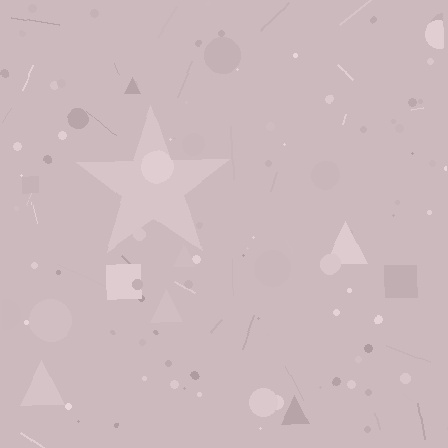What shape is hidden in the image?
A star is hidden in the image.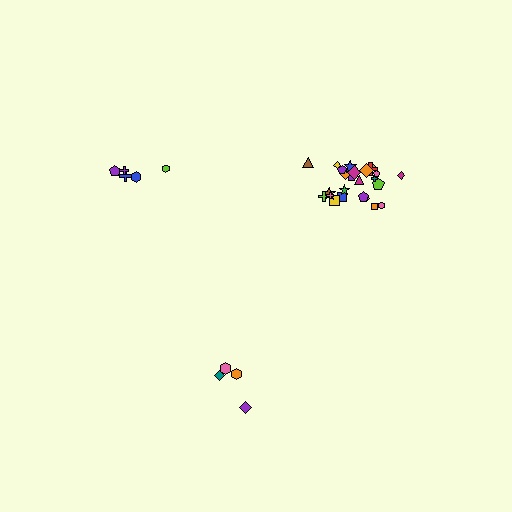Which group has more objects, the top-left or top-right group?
The top-right group.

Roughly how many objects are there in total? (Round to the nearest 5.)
Roughly 35 objects in total.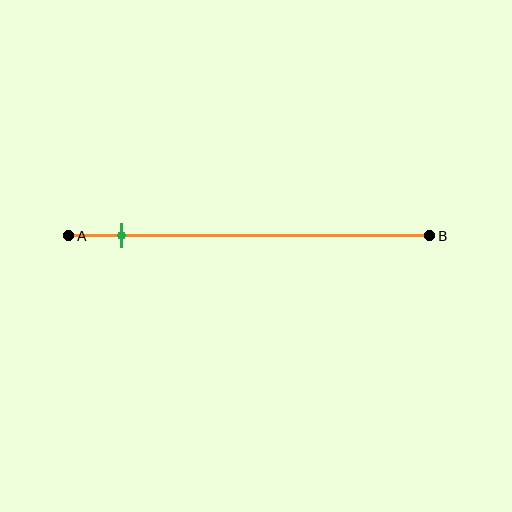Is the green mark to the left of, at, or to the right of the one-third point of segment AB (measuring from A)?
The green mark is to the left of the one-third point of segment AB.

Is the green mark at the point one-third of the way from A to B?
No, the mark is at about 15% from A, not at the 33% one-third point.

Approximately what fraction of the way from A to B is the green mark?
The green mark is approximately 15% of the way from A to B.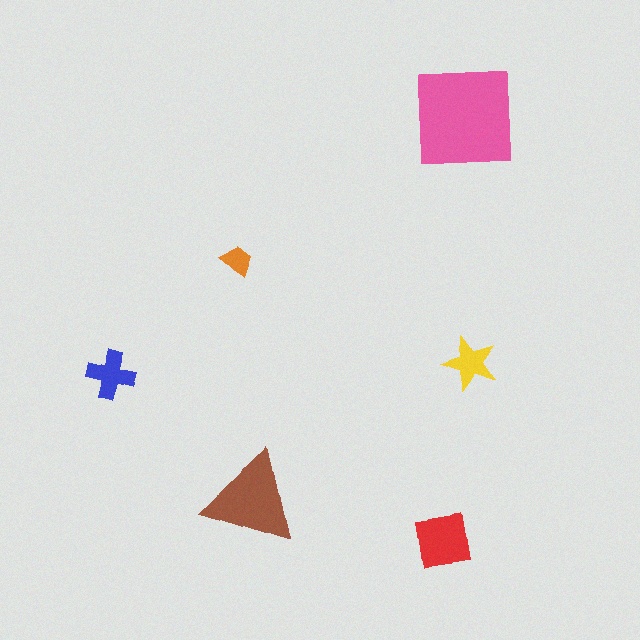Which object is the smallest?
The orange trapezoid.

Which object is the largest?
The pink square.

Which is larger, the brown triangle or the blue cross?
The brown triangle.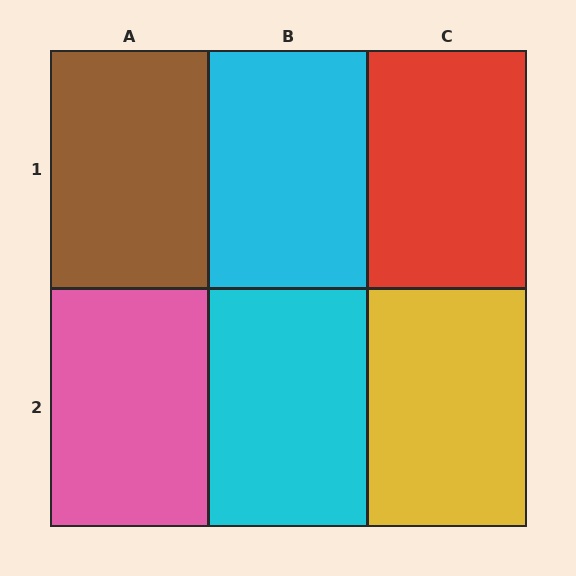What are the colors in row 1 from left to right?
Brown, cyan, red.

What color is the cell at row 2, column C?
Yellow.